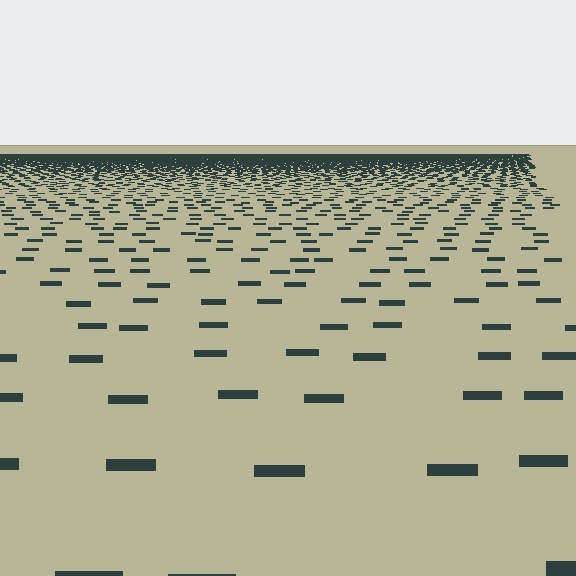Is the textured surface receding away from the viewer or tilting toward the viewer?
The surface is receding away from the viewer. Texture elements get smaller and denser toward the top.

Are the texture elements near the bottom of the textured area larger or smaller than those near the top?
Larger. Near the bottom, elements are closer to the viewer and appear at a bigger on-screen size.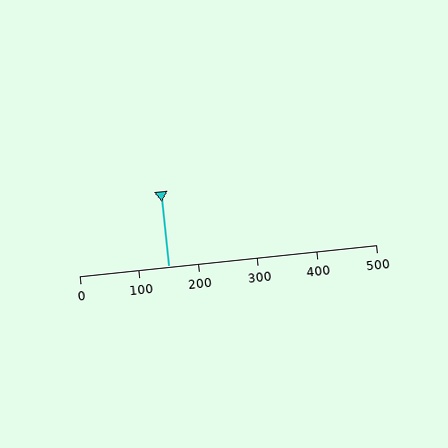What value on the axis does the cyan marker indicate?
The marker indicates approximately 150.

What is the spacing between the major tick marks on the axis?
The major ticks are spaced 100 apart.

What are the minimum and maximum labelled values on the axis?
The axis runs from 0 to 500.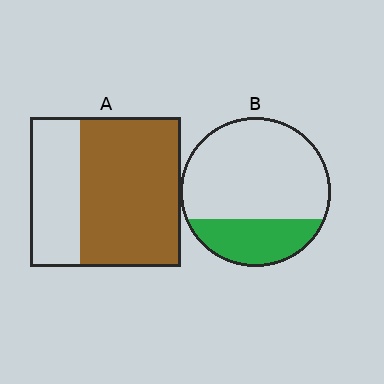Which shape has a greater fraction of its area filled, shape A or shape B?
Shape A.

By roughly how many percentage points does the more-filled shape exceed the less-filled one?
By roughly 40 percentage points (A over B).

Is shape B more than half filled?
No.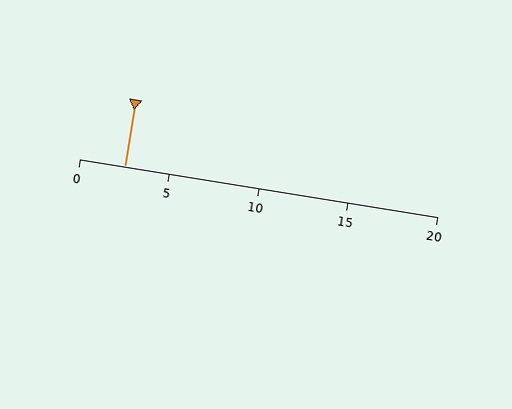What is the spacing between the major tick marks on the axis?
The major ticks are spaced 5 apart.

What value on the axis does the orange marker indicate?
The marker indicates approximately 2.5.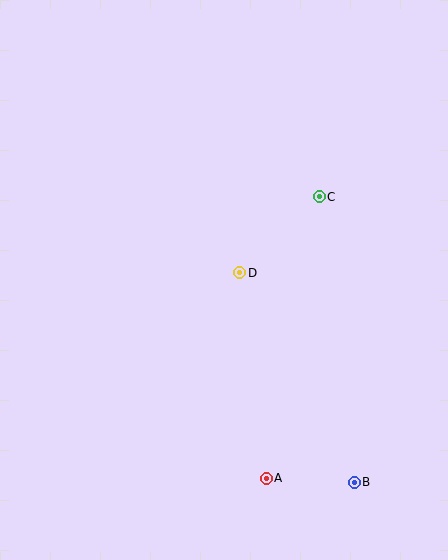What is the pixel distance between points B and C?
The distance between B and C is 288 pixels.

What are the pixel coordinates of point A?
Point A is at (266, 478).